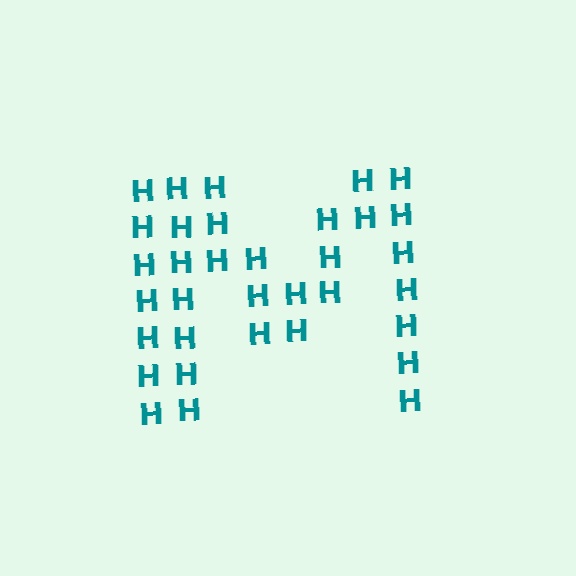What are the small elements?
The small elements are letter H's.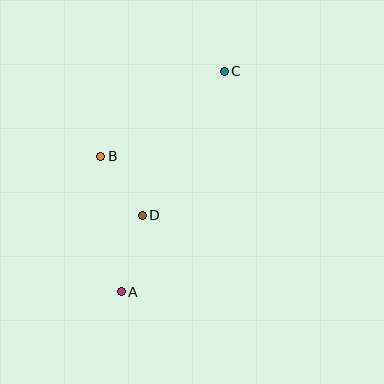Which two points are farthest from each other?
Points A and C are farthest from each other.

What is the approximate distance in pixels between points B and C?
The distance between B and C is approximately 150 pixels.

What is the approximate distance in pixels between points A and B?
The distance between A and B is approximately 137 pixels.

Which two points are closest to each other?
Points B and D are closest to each other.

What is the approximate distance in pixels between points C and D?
The distance between C and D is approximately 166 pixels.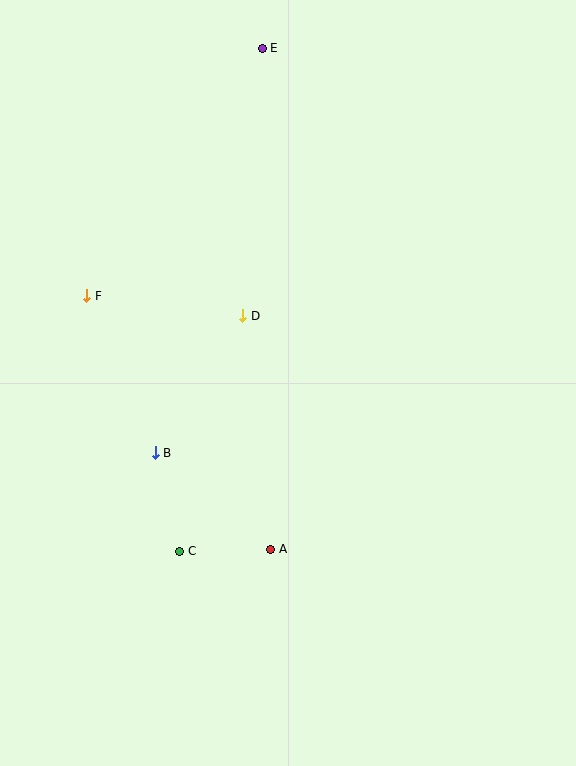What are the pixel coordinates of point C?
Point C is at (180, 551).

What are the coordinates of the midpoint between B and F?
The midpoint between B and F is at (121, 374).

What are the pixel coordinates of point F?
Point F is at (87, 296).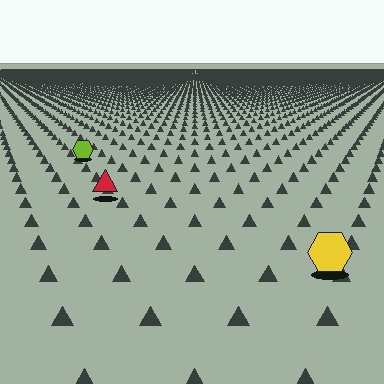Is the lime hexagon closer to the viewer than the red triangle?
No. The red triangle is closer — you can tell from the texture gradient: the ground texture is coarser near it.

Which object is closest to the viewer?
The yellow hexagon is closest. The texture marks near it are larger and more spread out.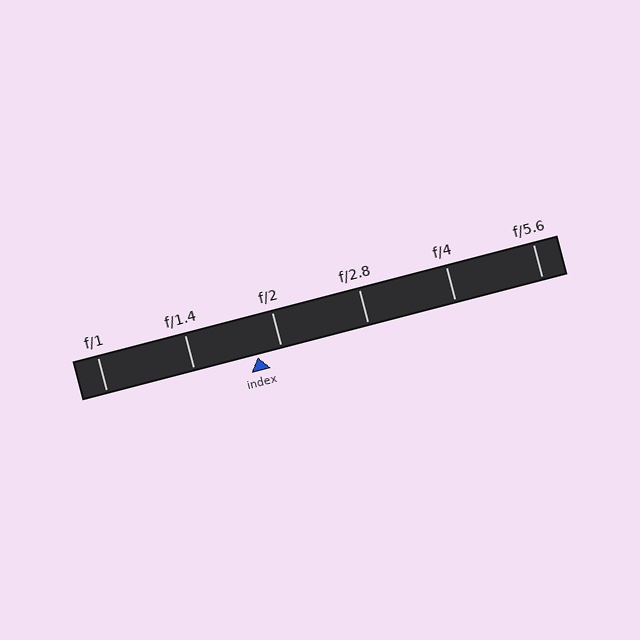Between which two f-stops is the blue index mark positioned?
The index mark is between f/1.4 and f/2.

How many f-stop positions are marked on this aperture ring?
There are 6 f-stop positions marked.